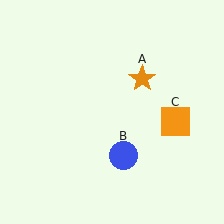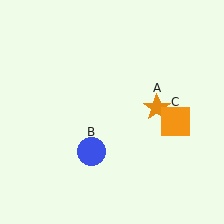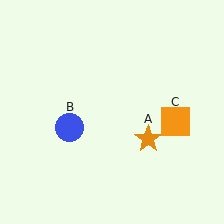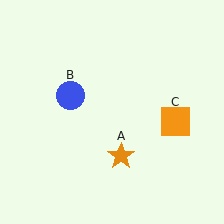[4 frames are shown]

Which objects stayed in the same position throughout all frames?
Orange square (object C) remained stationary.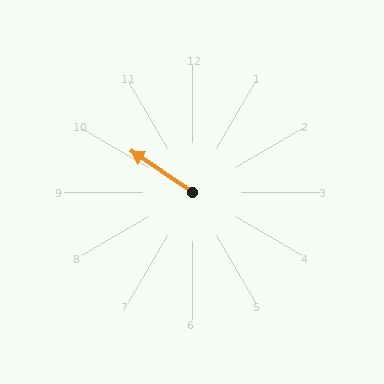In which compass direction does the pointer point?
Northwest.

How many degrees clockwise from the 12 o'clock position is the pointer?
Approximately 304 degrees.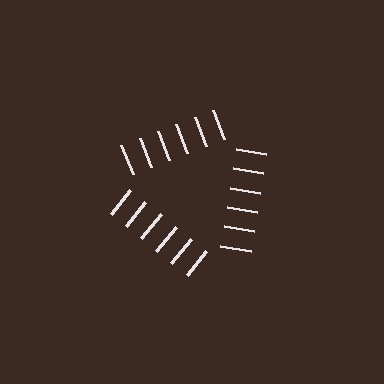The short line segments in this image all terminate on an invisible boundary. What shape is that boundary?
An illusory triangle — the line segments terminate on its edges but no continuous stroke is drawn.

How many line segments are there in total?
18 — 6 along each of the 3 edges.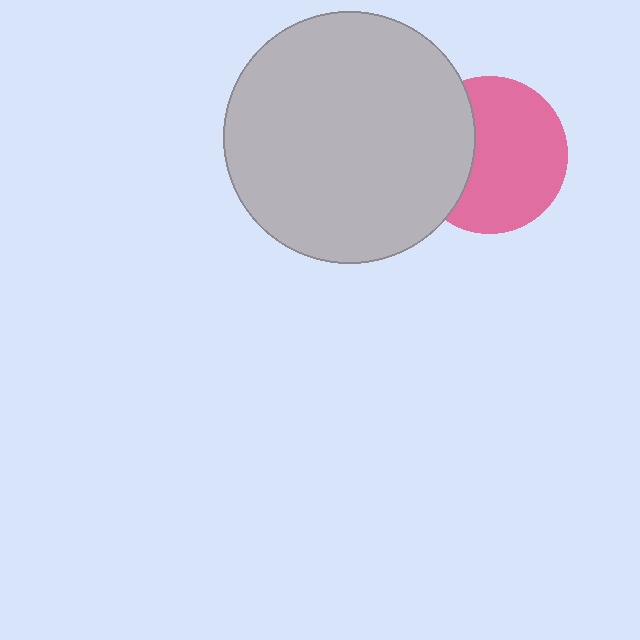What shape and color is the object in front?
The object in front is a light gray circle.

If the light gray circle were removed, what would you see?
You would see the complete pink circle.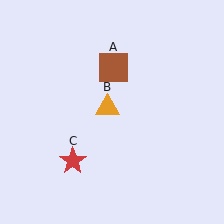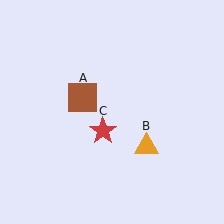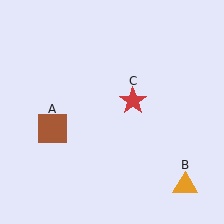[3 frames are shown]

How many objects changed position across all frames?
3 objects changed position: brown square (object A), orange triangle (object B), red star (object C).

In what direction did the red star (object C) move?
The red star (object C) moved up and to the right.